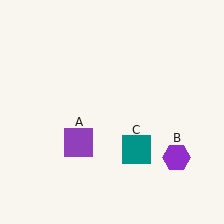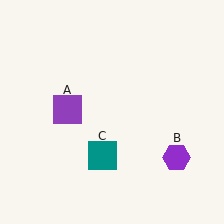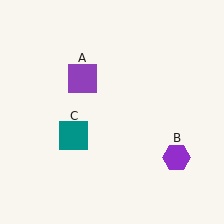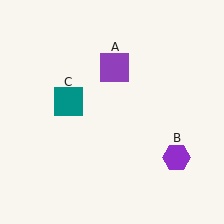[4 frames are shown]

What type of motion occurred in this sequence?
The purple square (object A), teal square (object C) rotated clockwise around the center of the scene.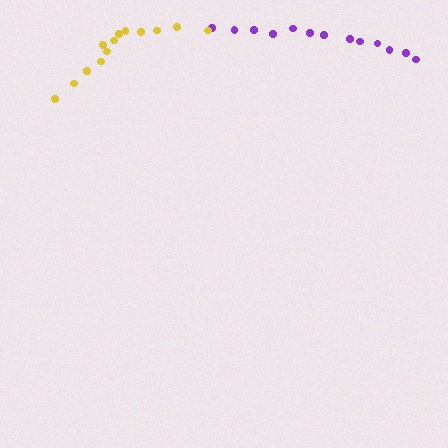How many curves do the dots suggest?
There are 2 distinct paths.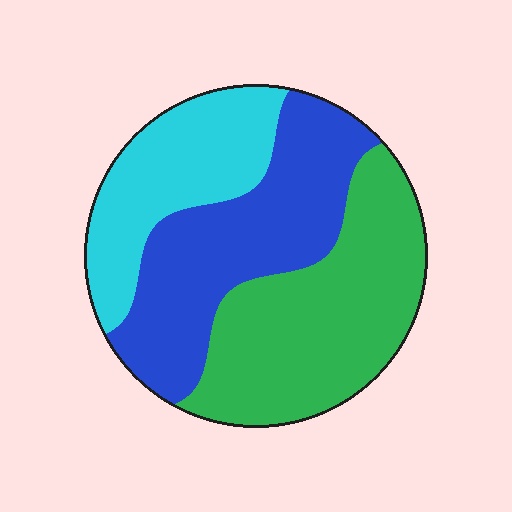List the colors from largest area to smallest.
From largest to smallest: green, blue, cyan.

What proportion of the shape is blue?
Blue covers about 35% of the shape.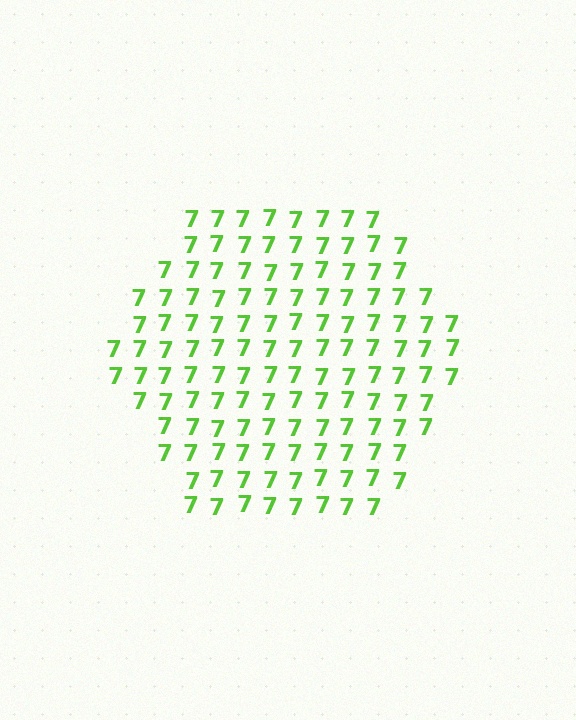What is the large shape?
The large shape is a hexagon.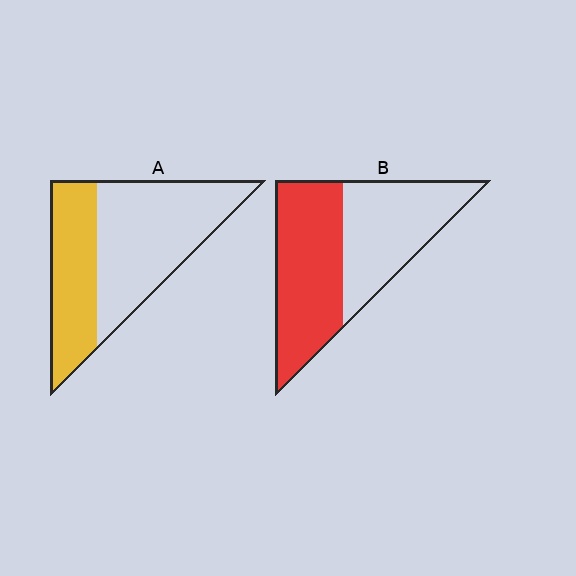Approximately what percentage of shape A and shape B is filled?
A is approximately 40% and B is approximately 55%.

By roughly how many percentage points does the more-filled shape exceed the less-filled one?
By roughly 15 percentage points (B over A).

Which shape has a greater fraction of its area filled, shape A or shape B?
Shape B.